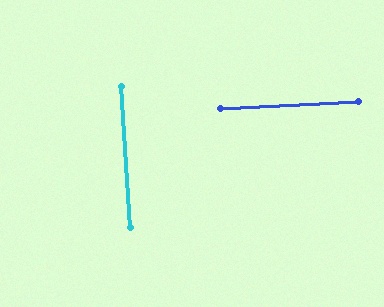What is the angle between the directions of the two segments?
Approximately 89 degrees.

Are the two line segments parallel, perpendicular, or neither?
Perpendicular — they meet at approximately 89°.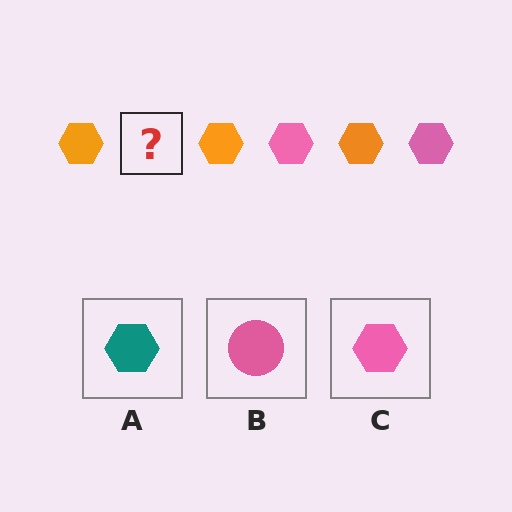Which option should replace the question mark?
Option C.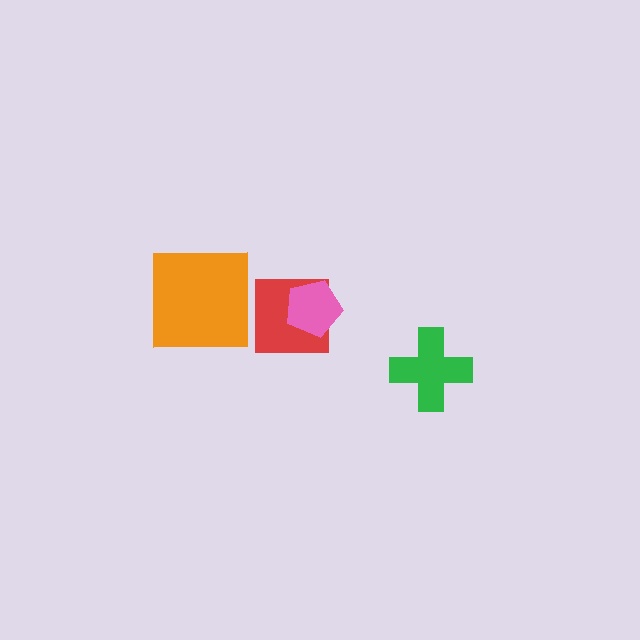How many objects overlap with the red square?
1 object overlaps with the red square.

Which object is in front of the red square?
The pink pentagon is in front of the red square.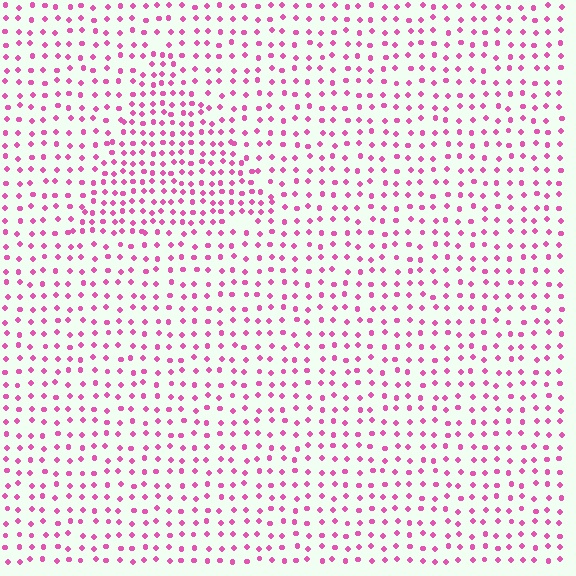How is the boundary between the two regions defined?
The boundary is defined by a change in element density (approximately 1.6x ratio). All elements are the same color, size, and shape.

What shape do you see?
I see a triangle.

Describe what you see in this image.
The image contains small pink elements arranged at two different densities. A triangle-shaped region is visible where the elements are more densely packed than the surrounding area.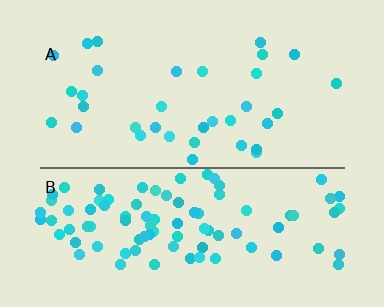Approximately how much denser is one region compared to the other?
Approximately 2.8× — region B over region A.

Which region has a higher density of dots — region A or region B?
B (the bottom).